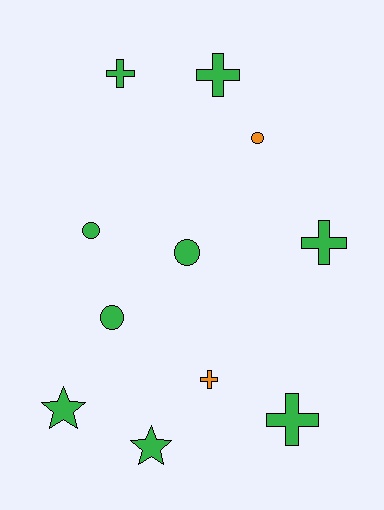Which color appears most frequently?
Green, with 9 objects.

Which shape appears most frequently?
Cross, with 5 objects.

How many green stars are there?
There are 2 green stars.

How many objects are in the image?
There are 11 objects.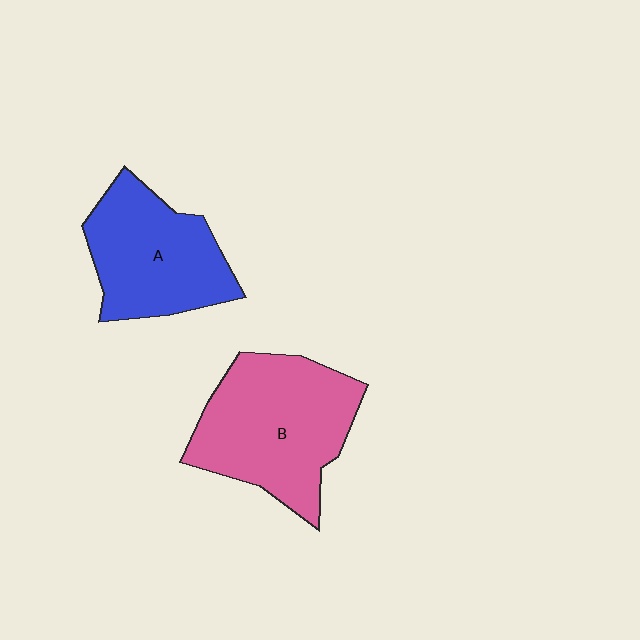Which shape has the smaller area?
Shape A (blue).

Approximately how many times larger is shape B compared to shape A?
Approximately 1.2 times.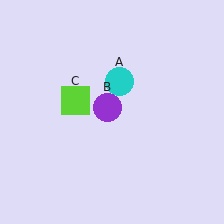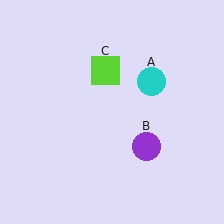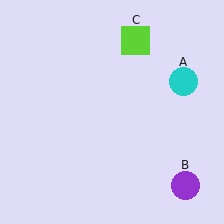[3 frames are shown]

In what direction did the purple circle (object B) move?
The purple circle (object B) moved down and to the right.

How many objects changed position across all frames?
3 objects changed position: cyan circle (object A), purple circle (object B), lime square (object C).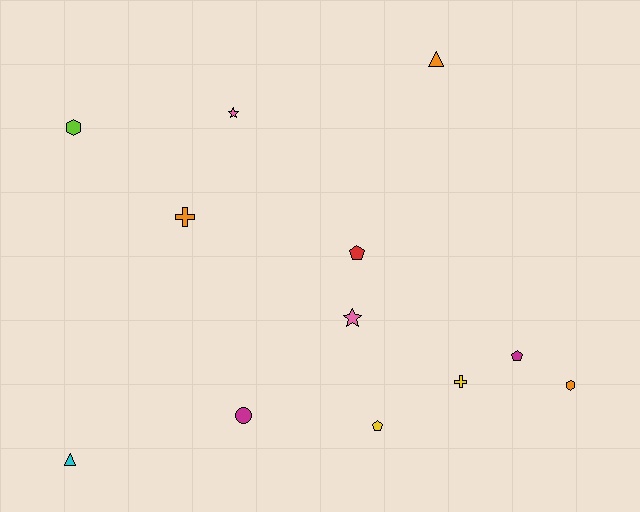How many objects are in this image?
There are 12 objects.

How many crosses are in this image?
There are 2 crosses.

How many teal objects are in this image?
There are no teal objects.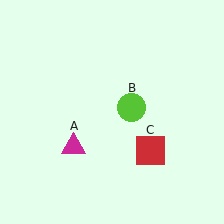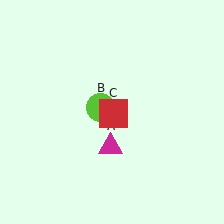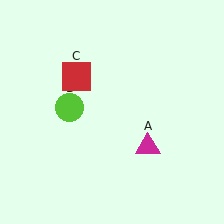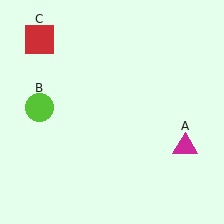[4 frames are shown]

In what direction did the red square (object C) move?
The red square (object C) moved up and to the left.